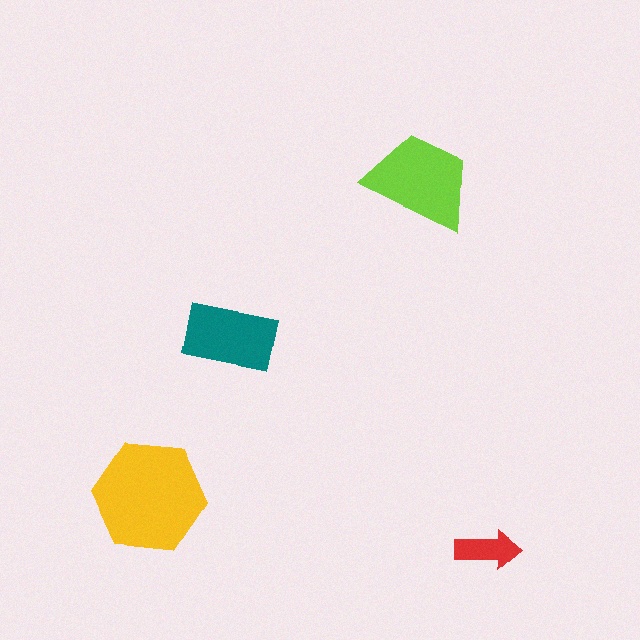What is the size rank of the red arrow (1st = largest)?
4th.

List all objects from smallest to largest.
The red arrow, the teal rectangle, the lime trapezoid, the yellow hexagon.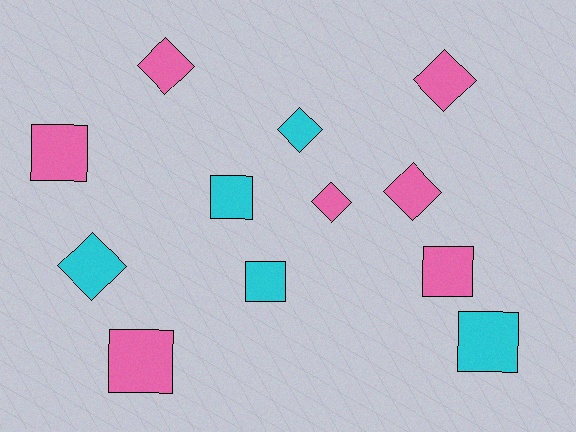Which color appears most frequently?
Pink, with 7 objects.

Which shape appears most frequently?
Square, with 6 objects.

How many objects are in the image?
There are 12 objects.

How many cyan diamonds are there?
There are 2 cyan diamonds.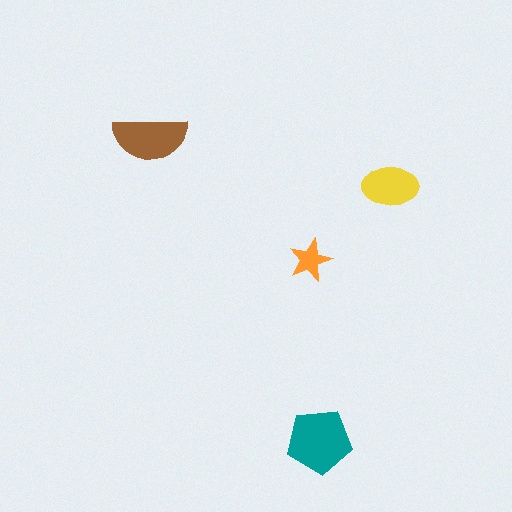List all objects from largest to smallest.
The teal pentagon, the brown semicircle, the yellow ellipse, the orange star.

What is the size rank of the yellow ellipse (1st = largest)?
3rd.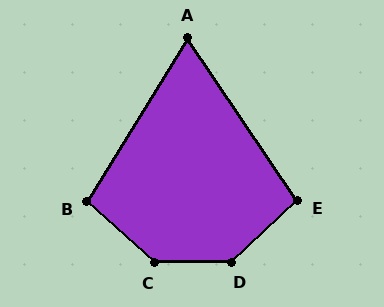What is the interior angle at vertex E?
Approximately 99 degrees (obtuse).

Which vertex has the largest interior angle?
D, at approximately 138 degrees.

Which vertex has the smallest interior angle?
A, at approximately 66 degrees.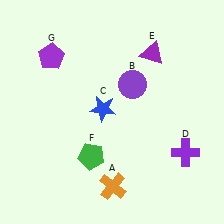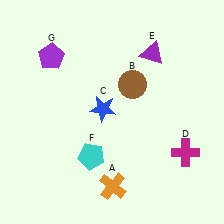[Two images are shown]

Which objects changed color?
B changed from purple to brown. D changed from purple to magenta. F changed from green to cyan.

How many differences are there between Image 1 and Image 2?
There are 3 differences between the two images.